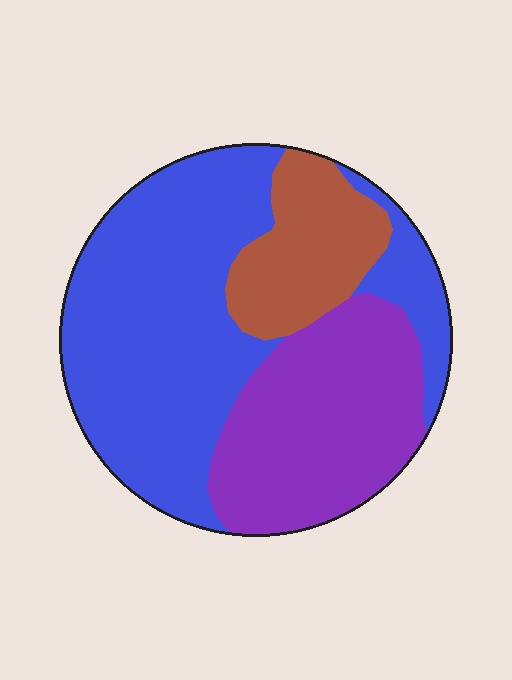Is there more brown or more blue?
Blue.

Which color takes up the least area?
Brown, at roughly 15%.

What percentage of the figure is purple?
Purple takes up about one third (1/3) of the figure.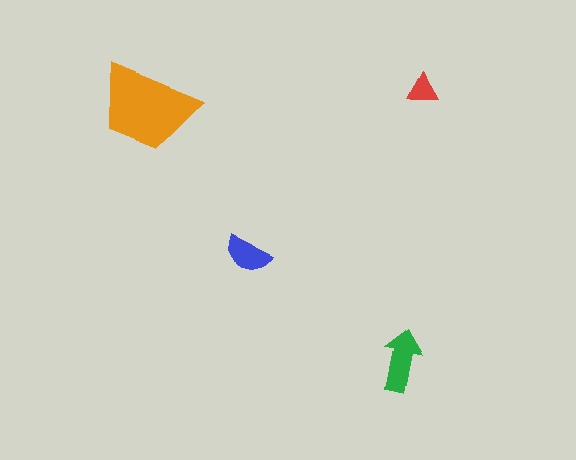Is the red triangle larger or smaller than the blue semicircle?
Smaller.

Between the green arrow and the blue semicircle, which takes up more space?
The green arrow.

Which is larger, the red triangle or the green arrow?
The green arrow.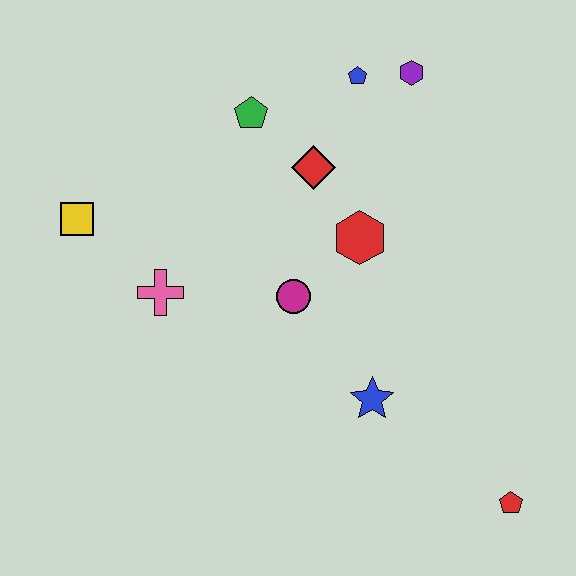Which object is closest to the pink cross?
The yellow square is closest to the pink cross.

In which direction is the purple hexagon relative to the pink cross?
The purple hexagon is to the right of the pink cross.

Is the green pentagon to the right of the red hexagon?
No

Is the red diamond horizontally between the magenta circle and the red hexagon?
Yes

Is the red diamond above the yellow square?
Yes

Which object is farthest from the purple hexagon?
The red pentagon is farthest from the purple hexagon.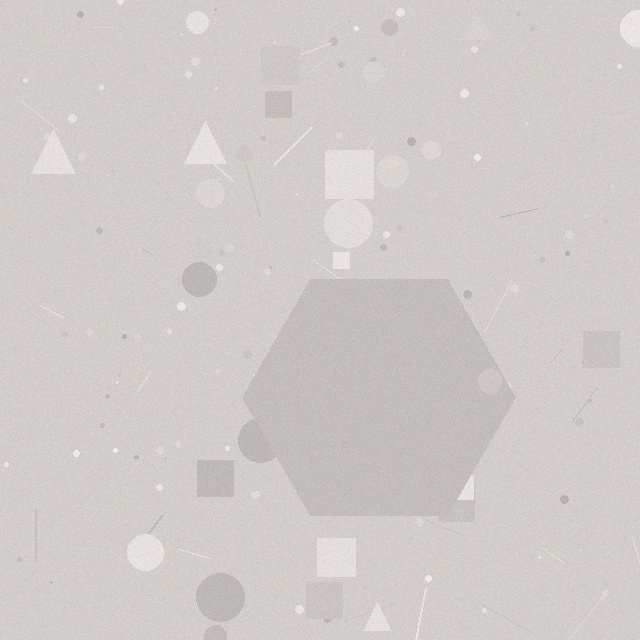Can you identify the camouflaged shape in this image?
The camouflaged shape is a hexagon.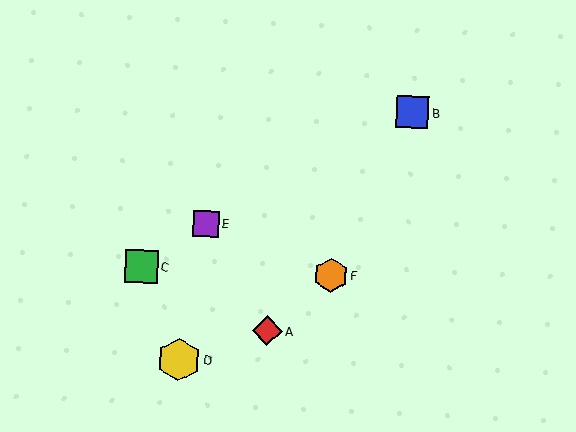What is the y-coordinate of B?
Object B is at y≈112.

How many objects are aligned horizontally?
2 objects (C, F) are aligned horizontally.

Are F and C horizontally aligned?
Yes, both are at y≈275.